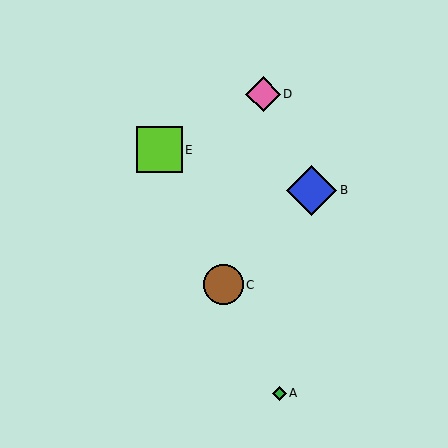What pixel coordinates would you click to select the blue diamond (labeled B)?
Click at (312, 190) to select the blue diamond B.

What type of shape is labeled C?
Shape C is a brown circle.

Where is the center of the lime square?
The center of the lime square is at (159, 150).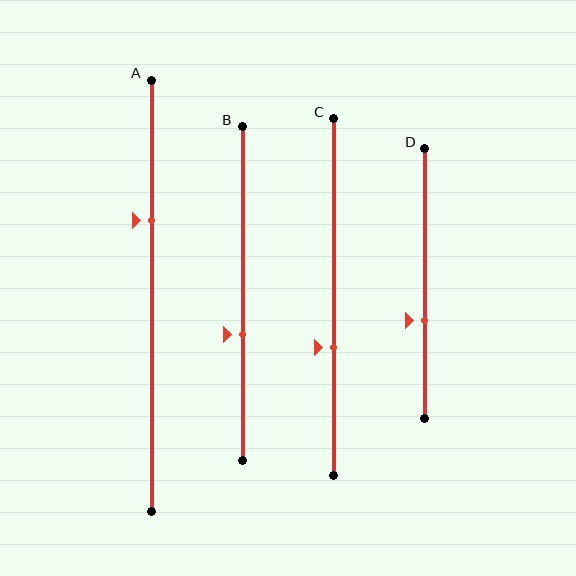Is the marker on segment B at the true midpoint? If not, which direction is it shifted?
No, the marker on segment B is shifted downward by about 12% of the segment length.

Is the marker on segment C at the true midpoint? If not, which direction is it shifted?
No, the marker on segment C is shifted downward by about 14% of the segment length.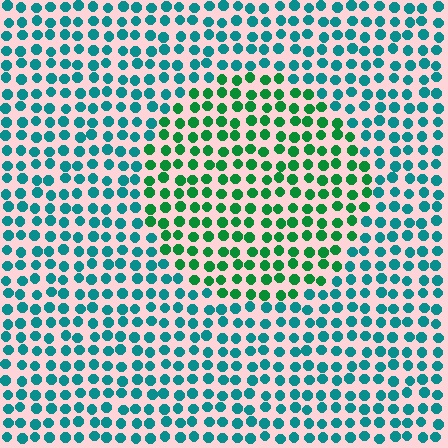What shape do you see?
I see a circle.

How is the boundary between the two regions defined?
The boundary is defined purely by a slight shift in hue (about 40 degrees). Spacing, size, and orientation are identical on both sides.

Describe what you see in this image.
The image is filled with small teal elements in a uniform arrangement. A circle-shaped region is visible where the elements are tinted to a slightly different hue, forming a subtle color boundary.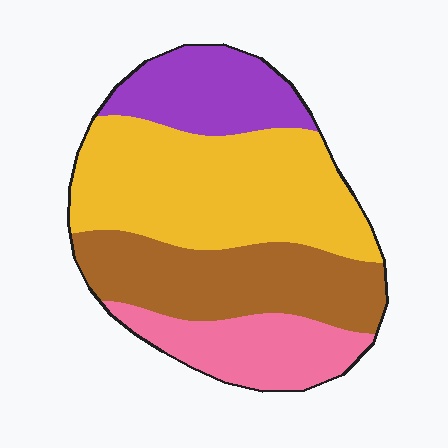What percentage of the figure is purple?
Purple takes up about one sixth (1/6) of the figure.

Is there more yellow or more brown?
Yellow.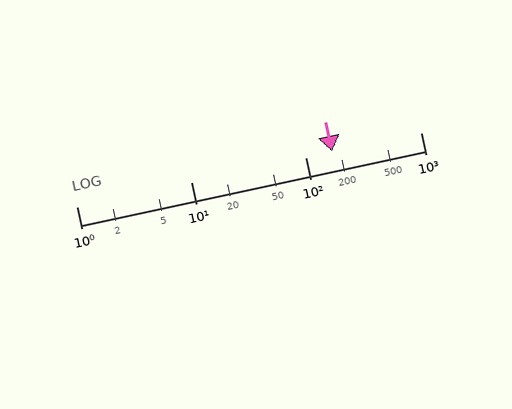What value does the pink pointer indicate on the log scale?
The pointer indicates approximately 170.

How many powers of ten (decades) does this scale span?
The scale spans 3 decades, from 1 to 1000.